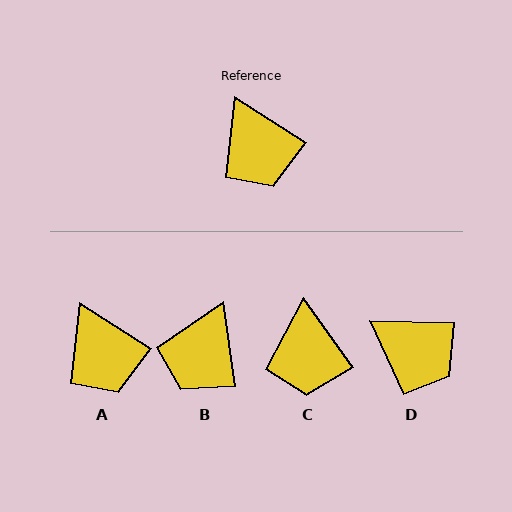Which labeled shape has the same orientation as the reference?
A.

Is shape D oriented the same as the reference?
No, it is off by about 31 degrees.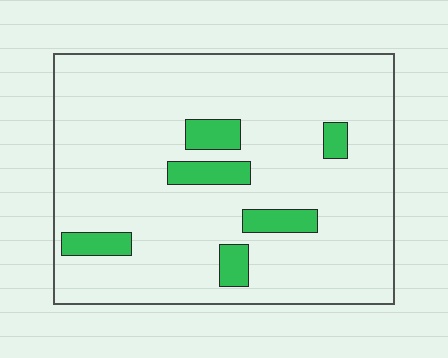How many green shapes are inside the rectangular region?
6.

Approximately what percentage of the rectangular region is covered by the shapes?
Approximately 10%.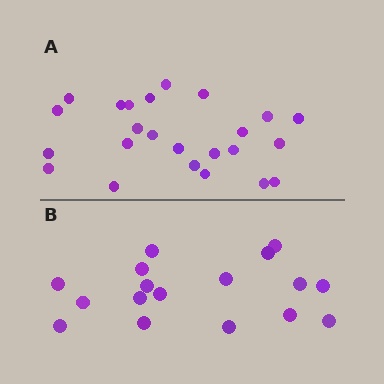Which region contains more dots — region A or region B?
Region A (the top region) has more dots.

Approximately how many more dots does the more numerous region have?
Region A has roughly 8 or so more dots than region B.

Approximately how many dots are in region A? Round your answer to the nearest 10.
About 20 dots. (The exact count is 24, which rounds to 20.)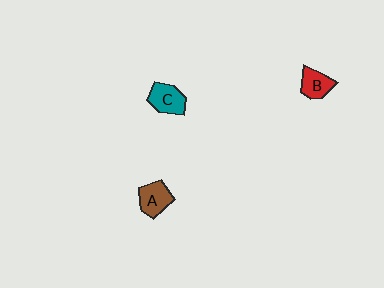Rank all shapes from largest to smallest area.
From largest to smallest: C (teal), A (brown), B (red).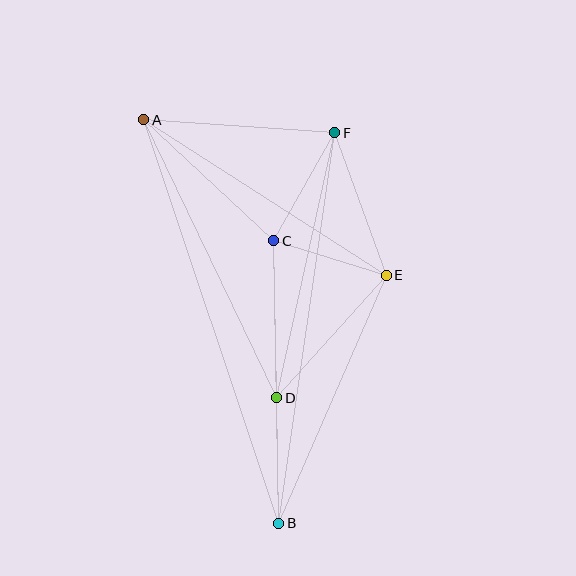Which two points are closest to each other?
Points C and E are closest to each other.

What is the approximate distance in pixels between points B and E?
The distance between B and E is approximately 270 pixels.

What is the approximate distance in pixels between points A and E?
The distance between A and E is approximately 288 pixels.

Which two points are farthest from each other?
Points A and B are farthest from each other.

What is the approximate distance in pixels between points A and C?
The distance between A and C is approximately 178 pixels.